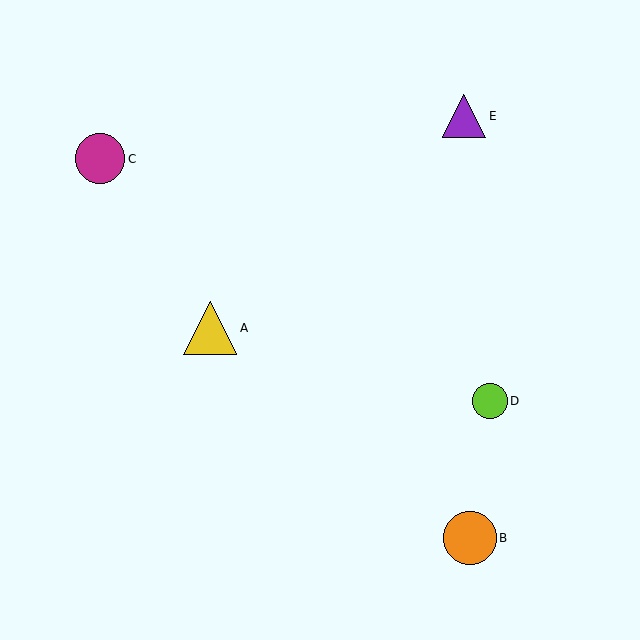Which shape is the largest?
The yellow triangle (labeled A) is the largest.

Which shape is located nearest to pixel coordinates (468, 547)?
The orange circle (labeled B) at (470, 538) is nearest to that location.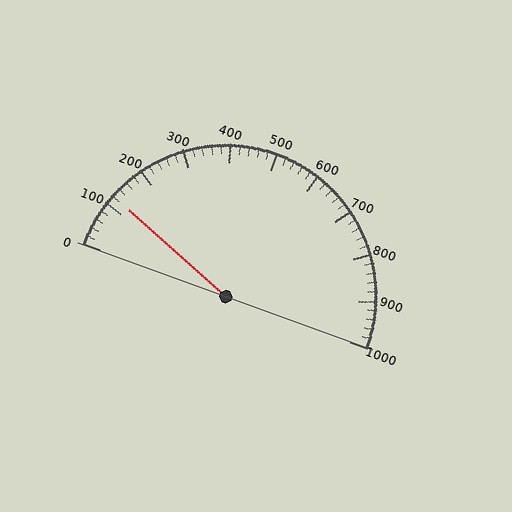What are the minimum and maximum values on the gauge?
The gauge ranges from 0 to 1000.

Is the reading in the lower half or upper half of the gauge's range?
The reading is in the lower half of the range (0 to 1000).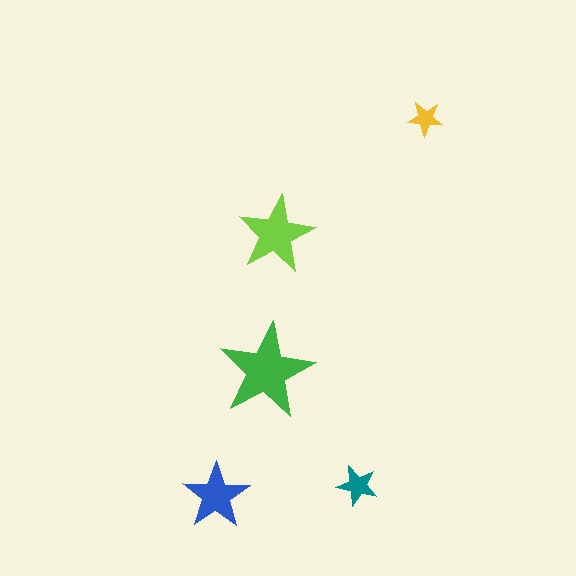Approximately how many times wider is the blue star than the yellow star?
About 2 times wider.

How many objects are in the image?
There are 5 objects in the image.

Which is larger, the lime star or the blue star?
The lime one.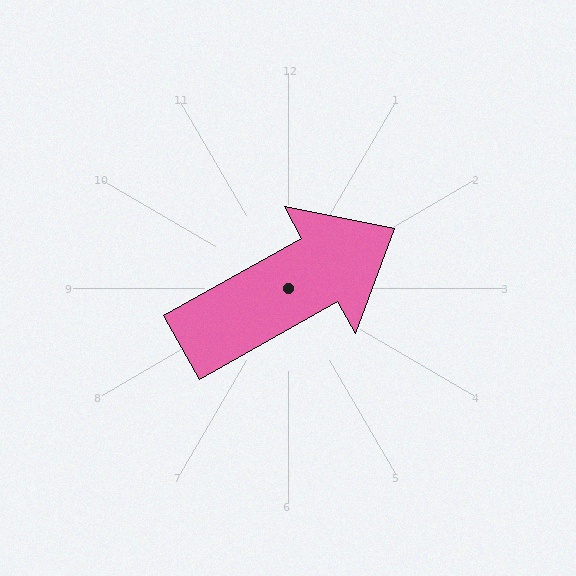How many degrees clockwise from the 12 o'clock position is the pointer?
Approximately 61 degrees.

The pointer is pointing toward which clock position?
Roughly 2 o'clock.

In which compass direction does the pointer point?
Northeast.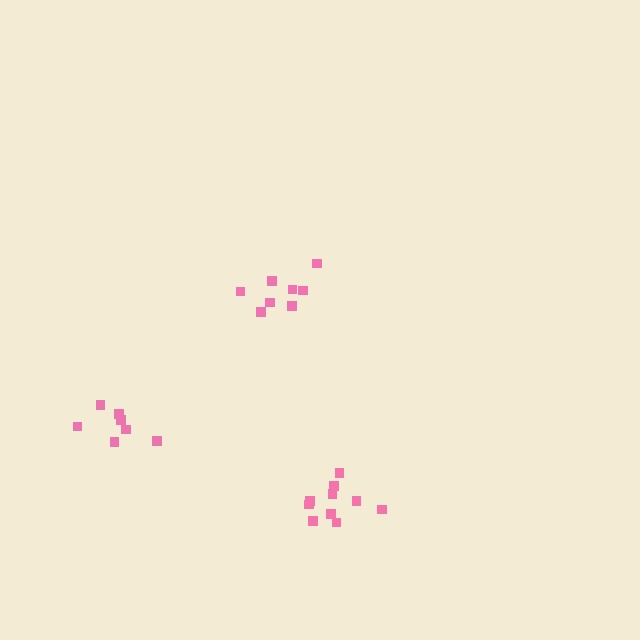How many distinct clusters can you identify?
There are 3 distinct clusters.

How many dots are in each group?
Group 1: 10 dots, Group 2: 7 dots, Group 3: 8 dots (25 total).